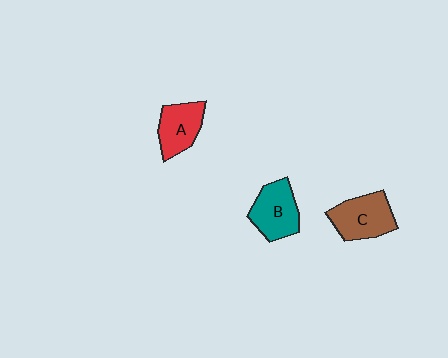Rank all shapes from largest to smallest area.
From largest to smallest: C (brown), B (teal), A (red).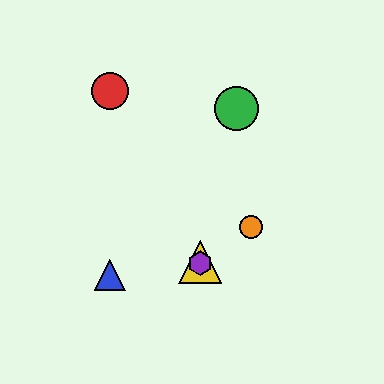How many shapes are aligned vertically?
2 shapes (the yellow triangle, the purple hexagon) are aligned vertically.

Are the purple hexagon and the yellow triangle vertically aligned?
Yes, both are at x≈200.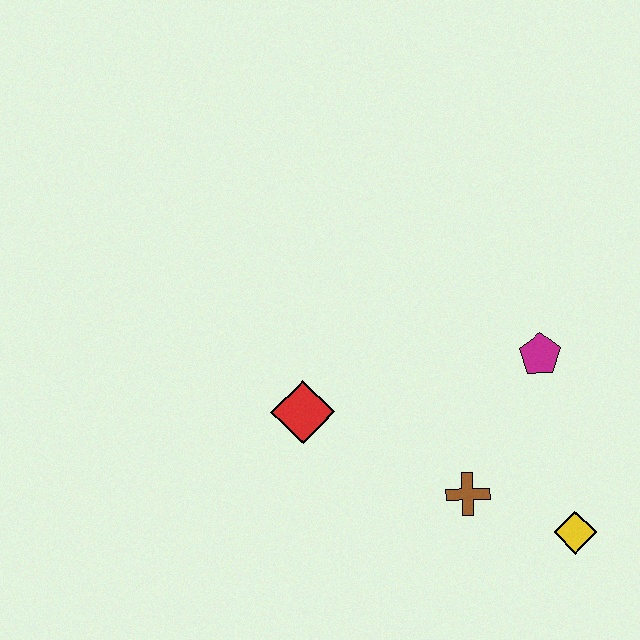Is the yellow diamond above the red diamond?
No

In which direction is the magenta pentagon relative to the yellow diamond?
The magenta pentagon is above the yellow diamond.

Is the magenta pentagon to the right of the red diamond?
Yes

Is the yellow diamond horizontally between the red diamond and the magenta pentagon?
No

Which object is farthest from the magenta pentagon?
The red diamond is farthest from the magenta pentagon.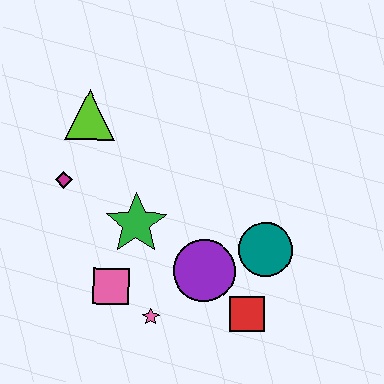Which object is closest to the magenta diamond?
The lime triangle is closest to the magenta diamond.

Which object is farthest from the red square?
The lime triangle is farthest from the red square.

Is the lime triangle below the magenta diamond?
No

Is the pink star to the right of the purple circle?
No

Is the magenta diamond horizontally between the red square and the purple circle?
No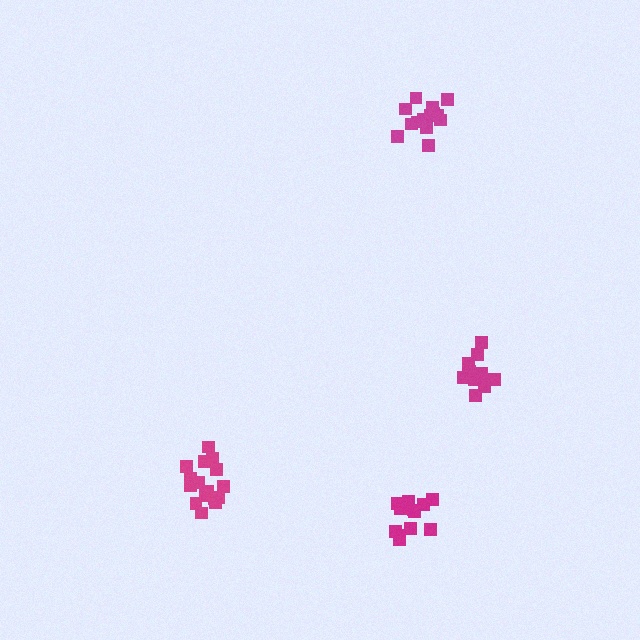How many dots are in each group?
Group 1: 13 dots, Group 2: 14 dots, Group 3: 12 dots, Group 4: 16 dots (55 total).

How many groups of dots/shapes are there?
There are 4 groups.